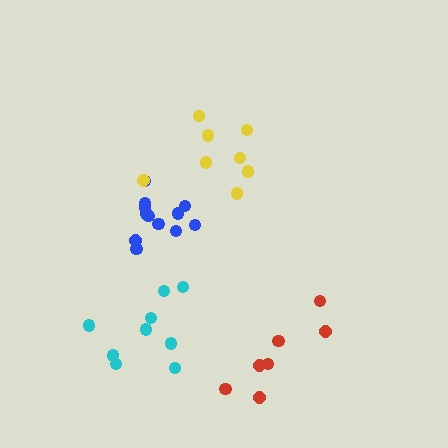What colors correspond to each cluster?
The clusters are colored: cyan, blue, red, yellow.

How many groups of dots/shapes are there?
There are 4 groups.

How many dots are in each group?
Group 1: 9 dots, Group 2: 12 dots, Group 3: 7 dots, Group 4: 8 dots (36 total).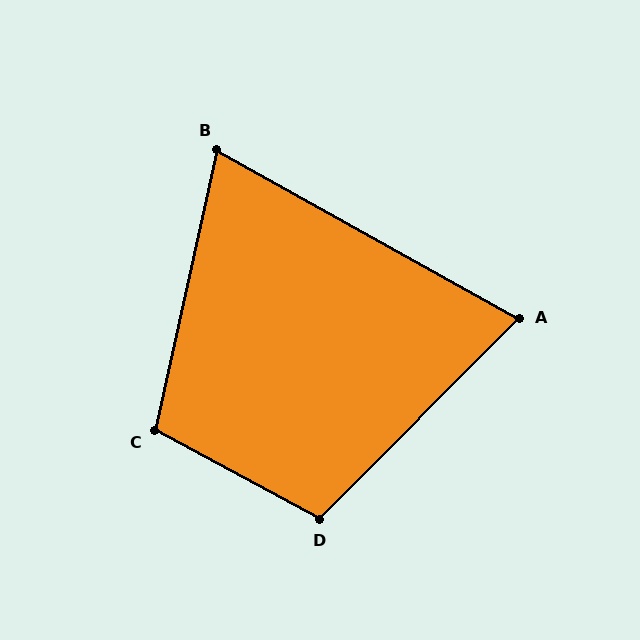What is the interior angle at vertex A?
Approximately 74 degrees (acute).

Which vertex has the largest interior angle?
D, at approximately 107 degrees.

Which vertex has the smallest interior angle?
B, at approximately 73 degrees.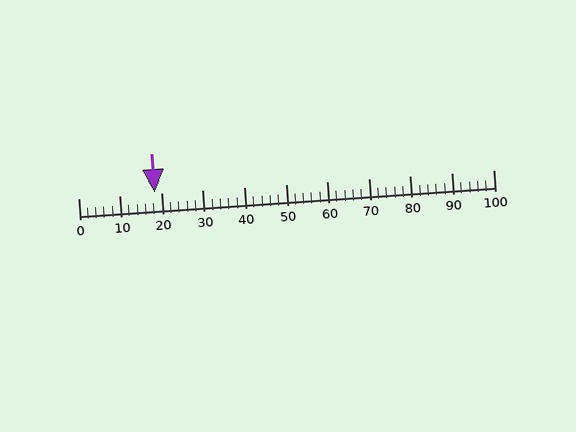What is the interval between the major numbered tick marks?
The major tick marks are spaced 10 units apart.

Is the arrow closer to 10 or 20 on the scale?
The arrow is closer to 20.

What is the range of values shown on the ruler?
The ruler shows values from 0 to 100.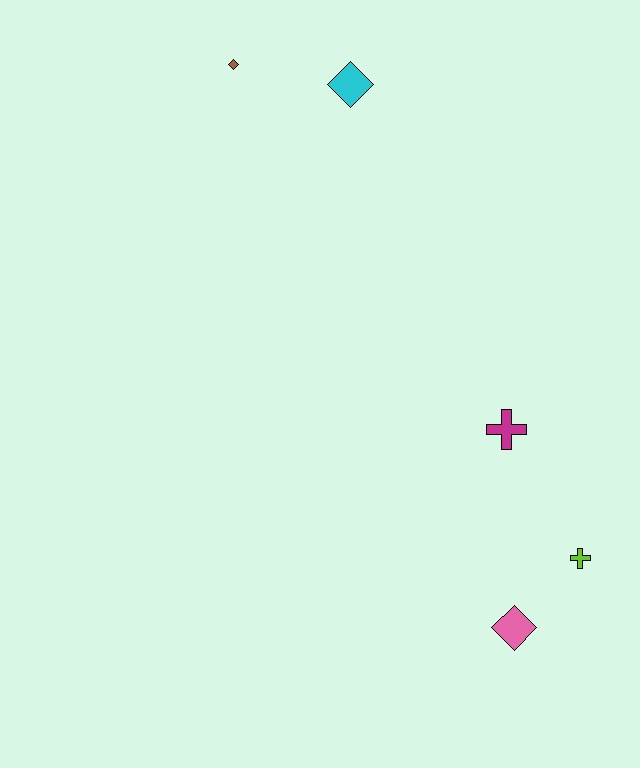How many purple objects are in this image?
There are no purple objects.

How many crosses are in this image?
There are 2 crosses.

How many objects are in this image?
There are 5 objects.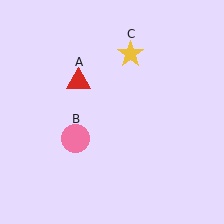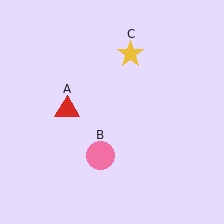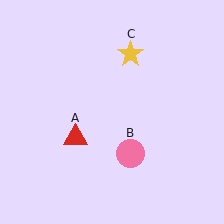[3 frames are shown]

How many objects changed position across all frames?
2 objects changed position: red triangle (object A), pink circle (object B).